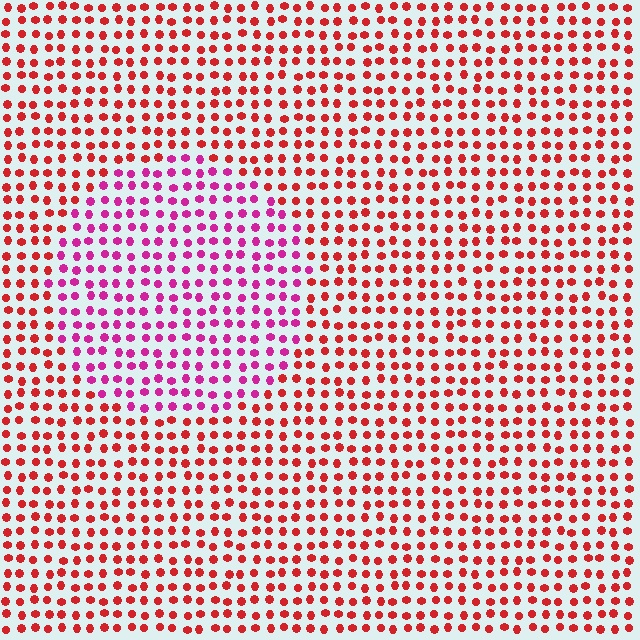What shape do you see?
I see a circle.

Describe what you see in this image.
The image is filled with small red elements in a uniform arrangement. A circle-shaped region is visible where the elements are tinted to a slightly different hue, forming a subtle color boundary.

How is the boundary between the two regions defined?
The boundary is defined purely by a slight shift in hue (about 40 degrees). Spacing, size, and orientation are identical on both sides.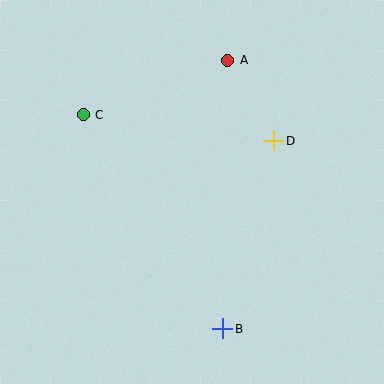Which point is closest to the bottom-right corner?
Point B is closest to the bottom-right corner.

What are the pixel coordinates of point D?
Point D is at (274, 141).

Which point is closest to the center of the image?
Point D at (274, 141) is closest to the center.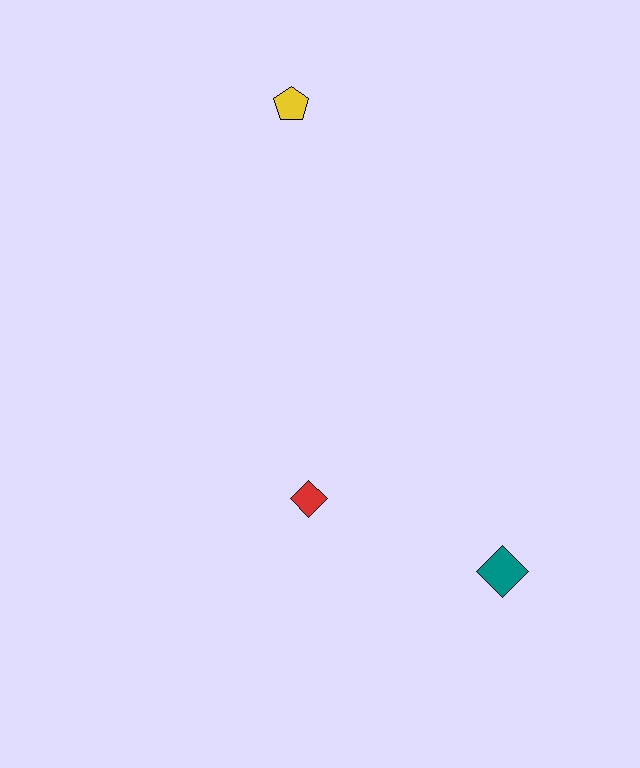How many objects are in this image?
There are 3 objects.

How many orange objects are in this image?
There are no orange objects.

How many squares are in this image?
There are no squares.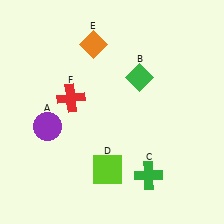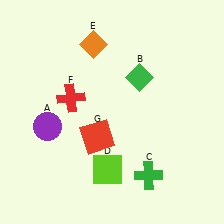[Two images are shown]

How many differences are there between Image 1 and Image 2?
There is 1 difference between the two images.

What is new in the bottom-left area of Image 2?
A red square (G) was added in the bottom-left area of Image 2.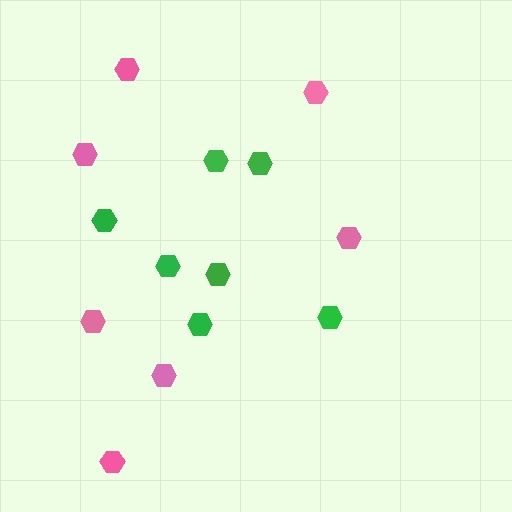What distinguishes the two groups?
There are 2 groups: one group of pink hexagons (7) and one group of green hexagons (7).